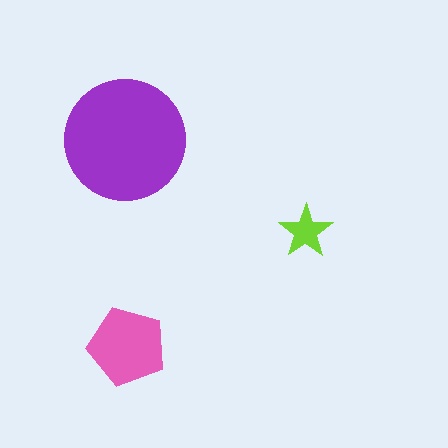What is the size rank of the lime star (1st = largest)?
3rd.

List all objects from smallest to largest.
The lime star, the pink pentagon, the purple circle.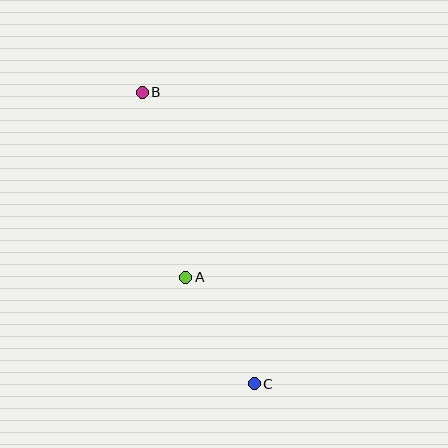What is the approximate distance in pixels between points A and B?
The distance between A and B is approximately 190 pixels.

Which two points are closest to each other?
Points A and C are closest to each other.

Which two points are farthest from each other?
Points B and C are farthest from each other.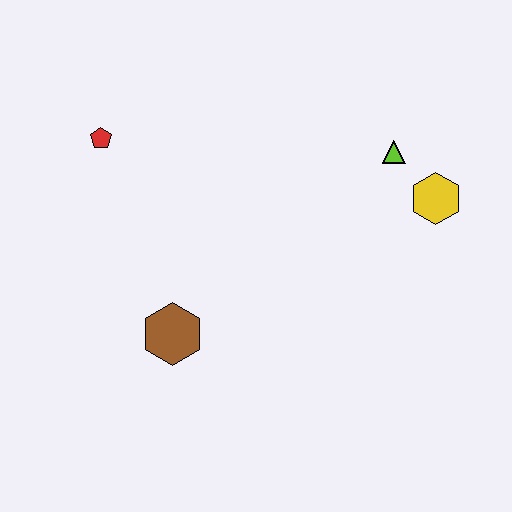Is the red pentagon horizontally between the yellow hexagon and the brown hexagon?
No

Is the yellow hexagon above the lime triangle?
No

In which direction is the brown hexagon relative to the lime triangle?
The brown hexagon is to the left of the lime triangle.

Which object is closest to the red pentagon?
The brown hexagon is closest to the red pentagon.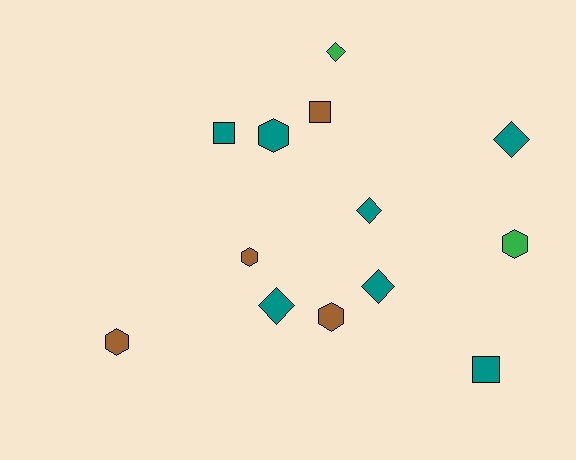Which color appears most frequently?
Teal, with 7 objects.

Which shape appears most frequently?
Hexagon, with 5 objects.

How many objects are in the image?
There are 13 objects.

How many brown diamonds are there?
There are no brown diamonds.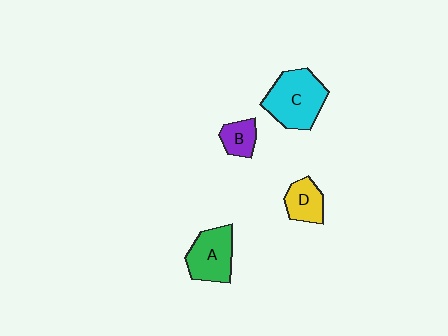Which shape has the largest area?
Shape C (cyan).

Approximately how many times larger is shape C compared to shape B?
Approximately 2.5 times.